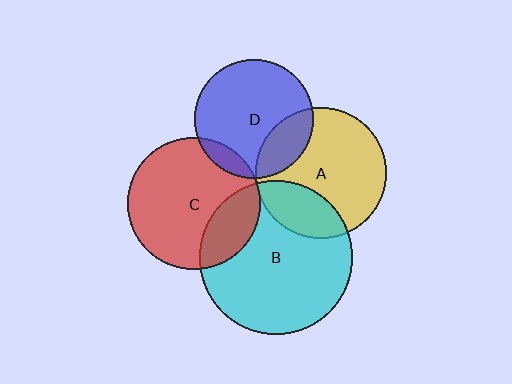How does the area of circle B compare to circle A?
Approximately 1.4 times.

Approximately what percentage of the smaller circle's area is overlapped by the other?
Approximately 25%.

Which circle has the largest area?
Circle B (cyan).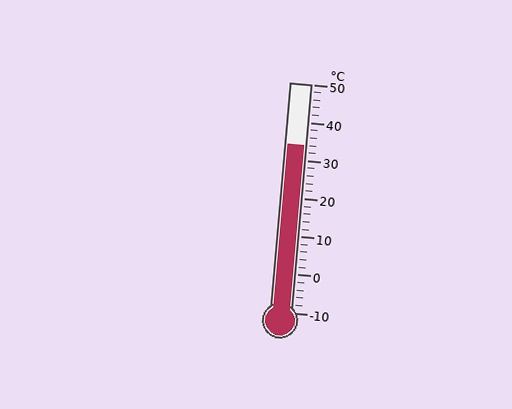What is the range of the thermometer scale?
The thermometer scale ranges from -10°C to 50°C.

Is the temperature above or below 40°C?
The temperature is below 40°C.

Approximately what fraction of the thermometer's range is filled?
The thermometer is filled to approximately 75% of its range.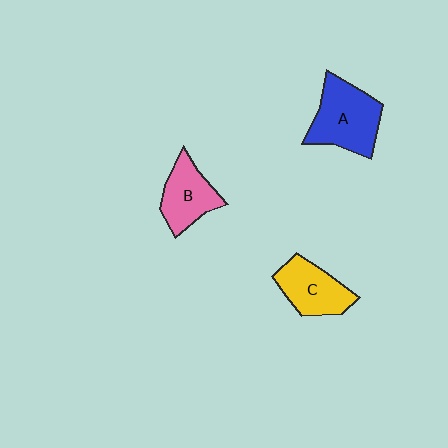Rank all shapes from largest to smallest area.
From largest to smallest: A (blue), C (yellow), B (pink).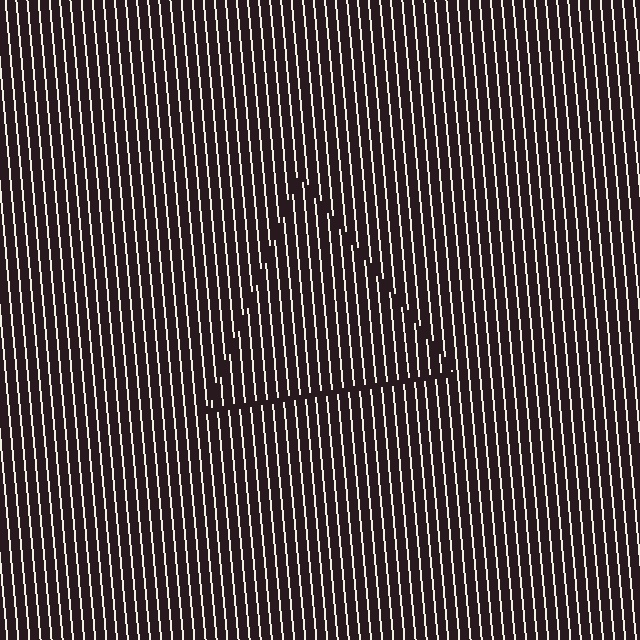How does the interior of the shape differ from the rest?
The interior of the shape contains the same grating, shifted by half a period — the contour is defined by the phase discontinuity where line-ends from the inner and outer gratings abut.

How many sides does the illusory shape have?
3 sides — the line-ends trace a triangle.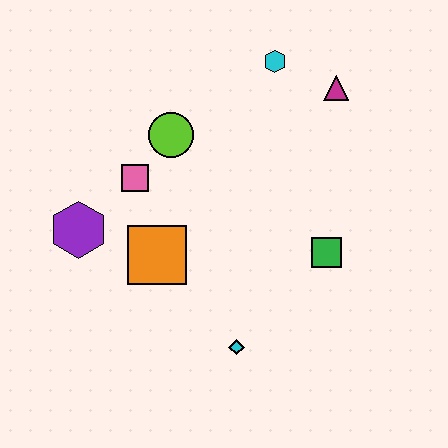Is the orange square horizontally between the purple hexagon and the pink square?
No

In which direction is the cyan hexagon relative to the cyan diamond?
The cyan hexagon is above the cyan diamond.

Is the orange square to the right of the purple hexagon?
Yes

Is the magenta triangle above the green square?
Yes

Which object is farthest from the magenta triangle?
The purple hexagon is farthest from the magenta triangle.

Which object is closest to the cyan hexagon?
The magenta triangle is closest to the cyan hexagon.